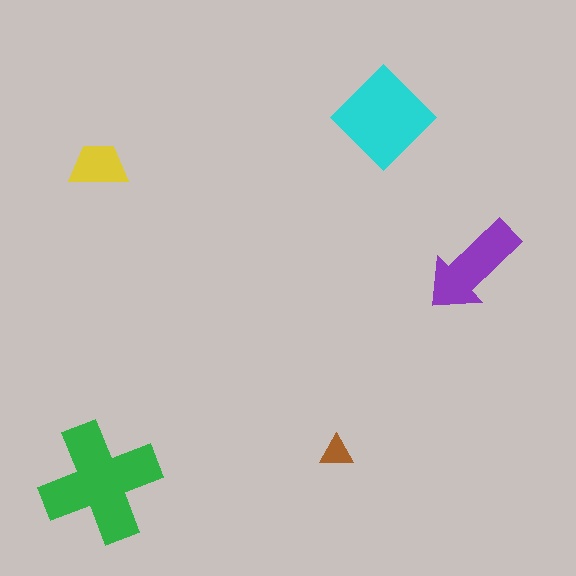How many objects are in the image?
There are 5 objects in the image.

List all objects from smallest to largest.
The brown triangle, the yellow trapezoid, the purple arrow, the cyan diamond, the green cross.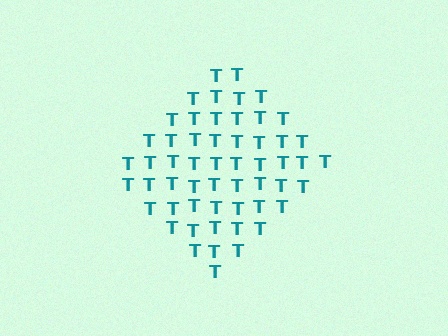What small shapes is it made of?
It is made of small letter T's.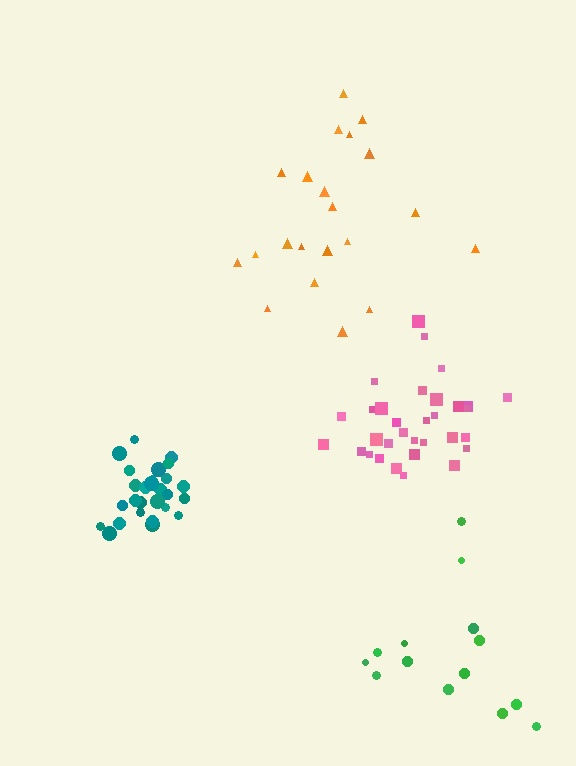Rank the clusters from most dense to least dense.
teal, pink, green, orange.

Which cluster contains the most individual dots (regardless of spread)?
Pink (32).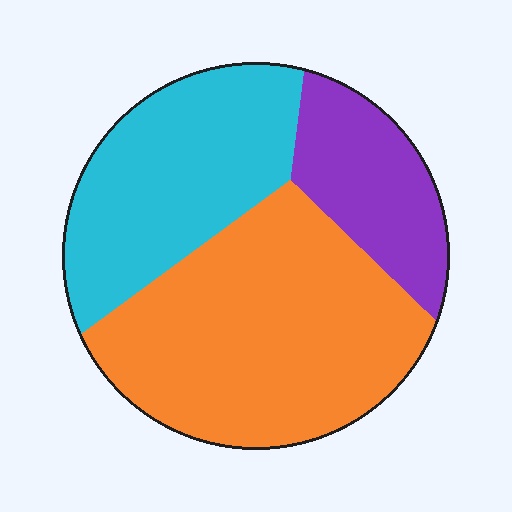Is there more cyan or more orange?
Orange.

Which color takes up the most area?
Orange, at roughly 50%.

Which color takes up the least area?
Purple, at roughly 20%.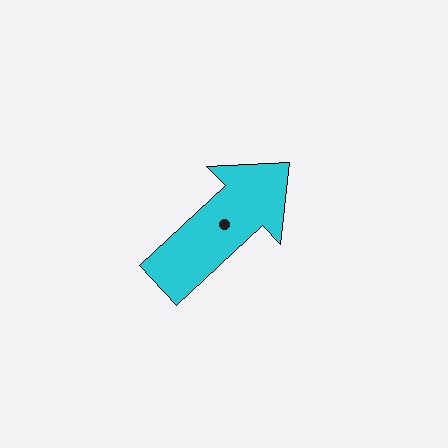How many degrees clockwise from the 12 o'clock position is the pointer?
Approximately 47 degrees.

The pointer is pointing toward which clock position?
Roughly 2 o'clock.